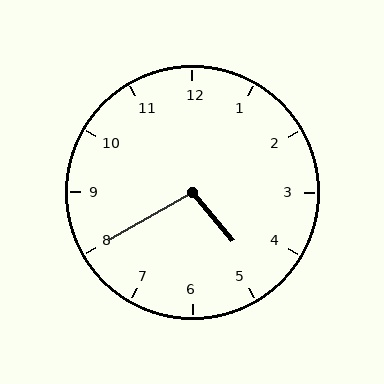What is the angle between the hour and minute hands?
Approximately 100 degrees.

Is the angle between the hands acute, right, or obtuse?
It is obtuse.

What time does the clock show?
4:40.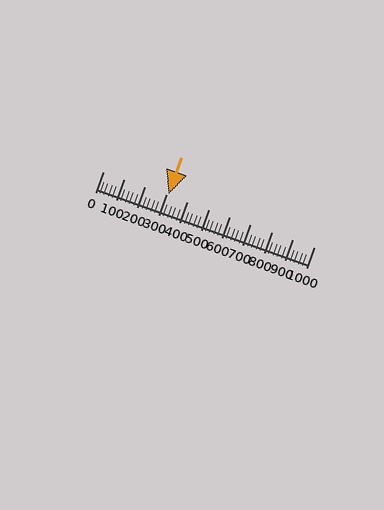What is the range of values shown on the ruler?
The ruler shows values from 0 to 1000.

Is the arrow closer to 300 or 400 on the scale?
The arrow is closer to 300.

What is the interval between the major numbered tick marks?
The major tick marks are spaced 100 units apart.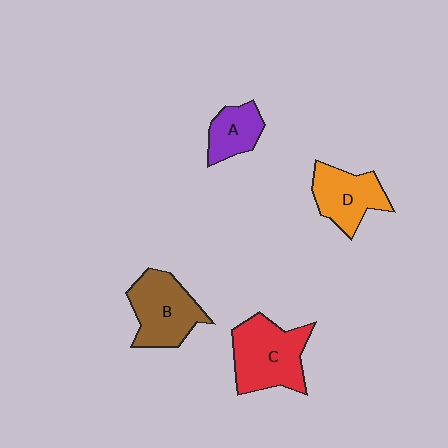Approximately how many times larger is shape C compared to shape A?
Approximately 1.9 times.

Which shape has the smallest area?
Shape A (purple).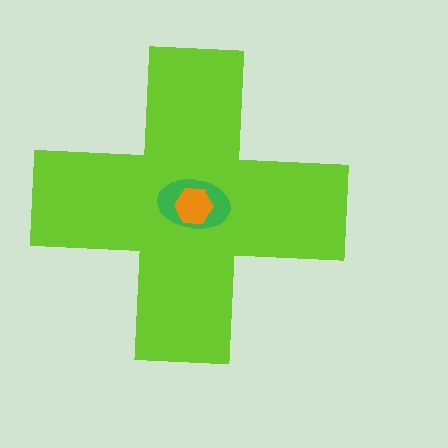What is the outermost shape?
The lime cross.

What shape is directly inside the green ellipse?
The orange hexagon.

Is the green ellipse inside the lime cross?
Yes.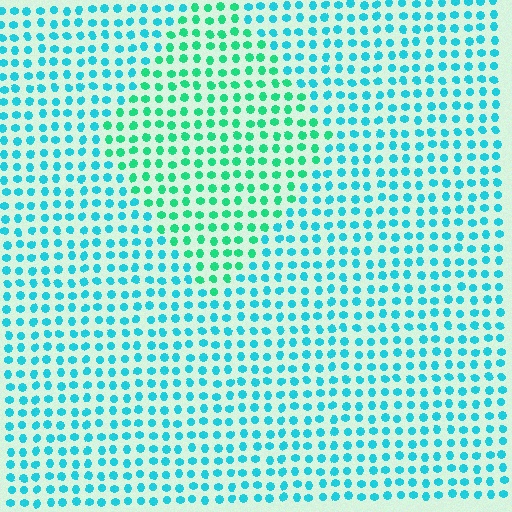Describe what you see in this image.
The image is filled with small cyan elements in a uniform arrangement. A diamond-shaped region is visible where the elements are tinted to a slightly different hue, forming a subtle color boundary.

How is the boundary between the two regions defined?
The boundary is defined purely by a slight shift in hue (about 34 degrees). Spacing, size, and orientation are identical on both sides.